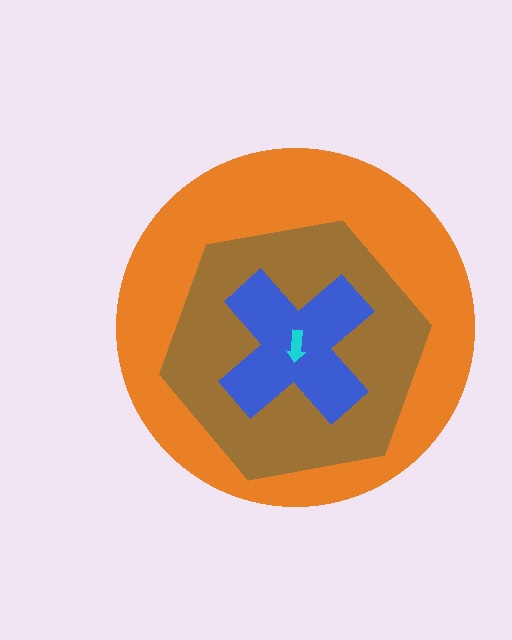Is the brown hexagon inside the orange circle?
Yes.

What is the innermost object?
The cyan arrow.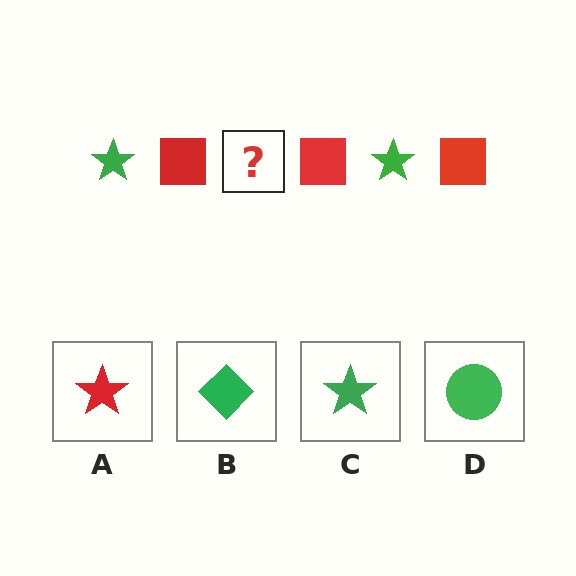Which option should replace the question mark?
Option C.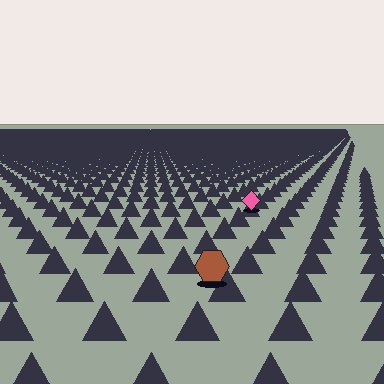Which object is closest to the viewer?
The brown hexagon is closest. The texture marks near it are larger and more spread out.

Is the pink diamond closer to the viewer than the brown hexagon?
No. The brown hexagon is closer — you can tell from the texture gradient: the ground texture is coarser near it.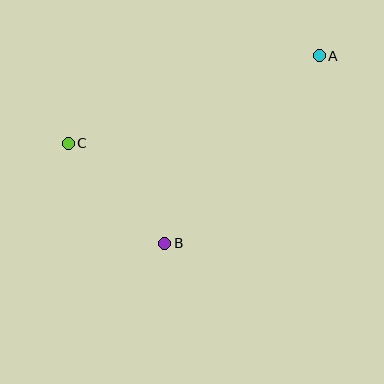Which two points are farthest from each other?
Points A and C are farthest from each other.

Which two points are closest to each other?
Points B and C are closest to each other.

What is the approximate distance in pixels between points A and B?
The distance between A and B is approximately 243 pixels.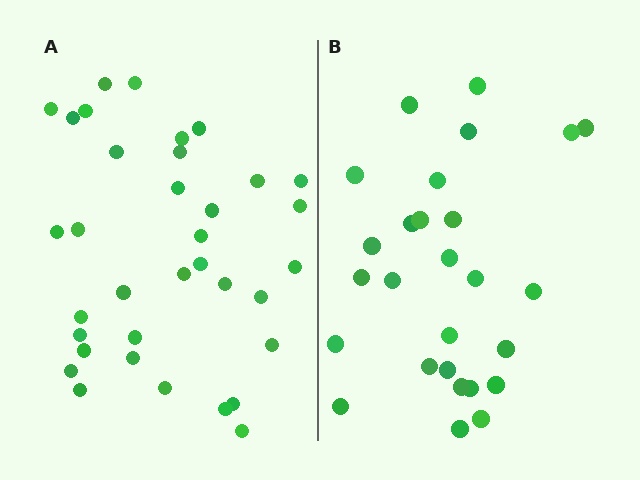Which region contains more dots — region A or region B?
Region A (the left region) has more dots.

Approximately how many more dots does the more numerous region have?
Region A has roughly 8 or so more dots than region B.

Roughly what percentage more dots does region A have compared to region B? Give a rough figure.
About 30% more.